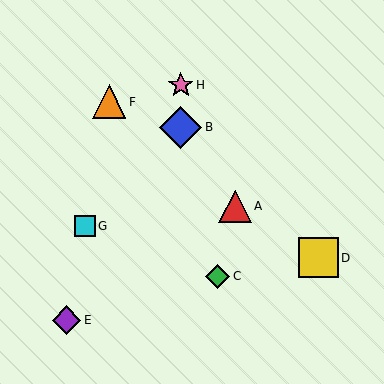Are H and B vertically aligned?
Yes, both are at x≈181.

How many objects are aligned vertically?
2 objects (B, H) are aligned vertically.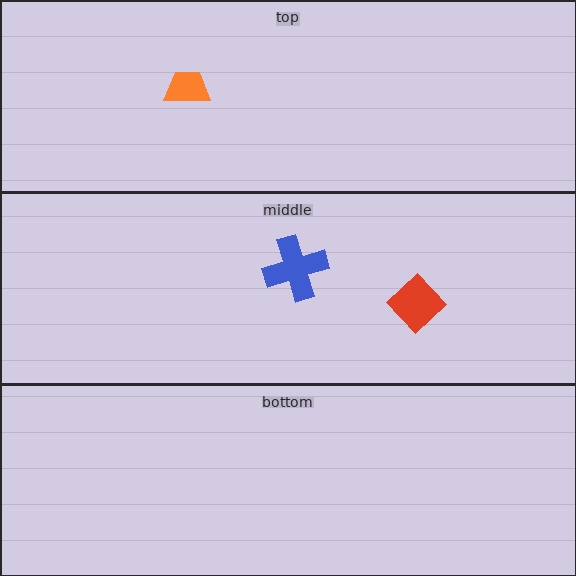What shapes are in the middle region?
The blue cross, the red diamond.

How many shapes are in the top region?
1.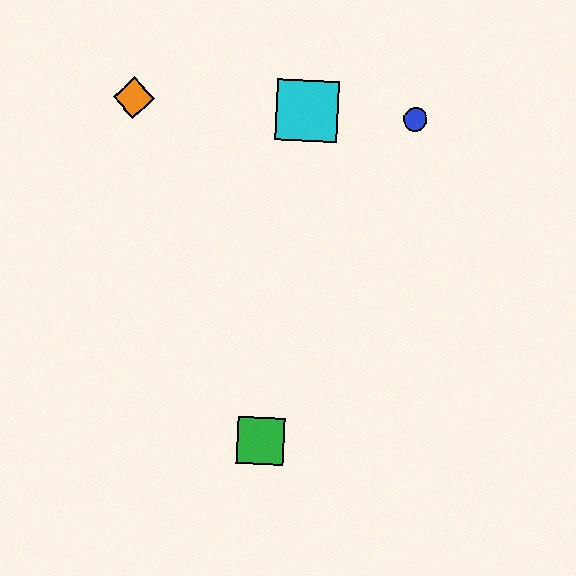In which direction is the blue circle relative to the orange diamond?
The blue circle is to the right of the orange diamond.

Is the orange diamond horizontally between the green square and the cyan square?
No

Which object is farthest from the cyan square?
The green square is farthest from the cyan square.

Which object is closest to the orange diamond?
The cyan square is closest to the orange diamond.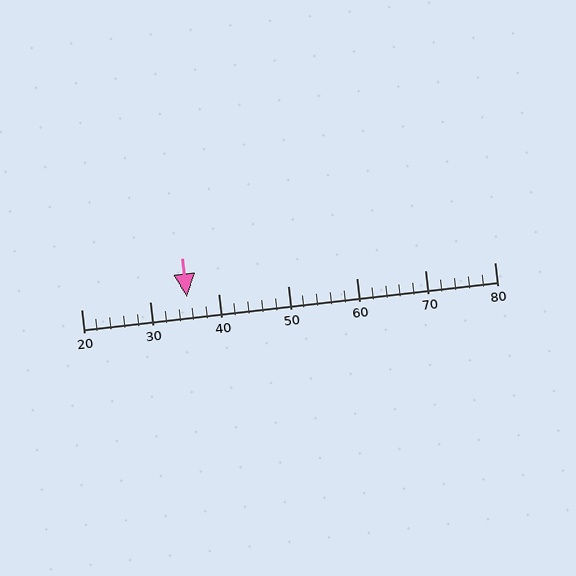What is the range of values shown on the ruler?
The ruler shows values from 20 to 80.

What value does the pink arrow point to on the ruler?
The pink arrow points to approximately 35.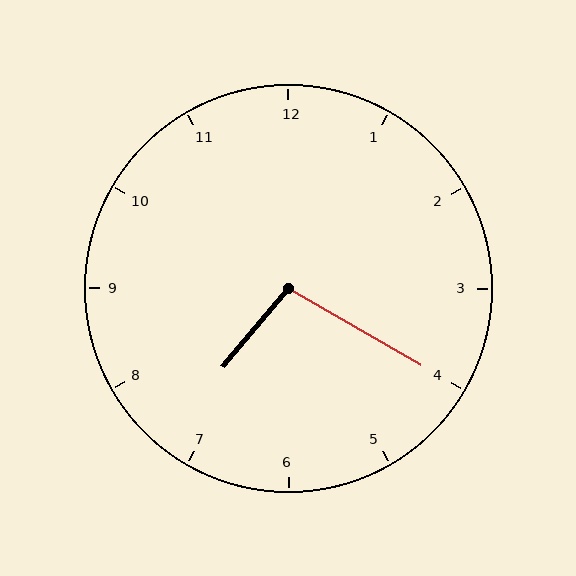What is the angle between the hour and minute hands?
Approximately 100 degrees.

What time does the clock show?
7:20.